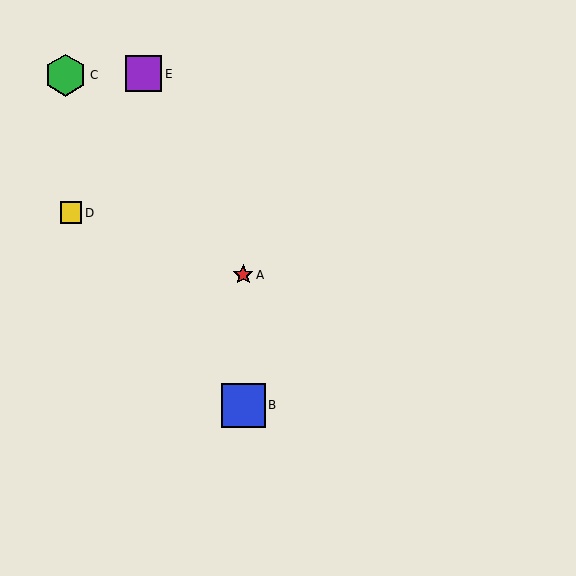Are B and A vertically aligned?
Yes, both are at x≈243.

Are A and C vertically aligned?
No, A is at x≈243 and C is at x≈66.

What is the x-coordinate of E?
Object E is at x≈144.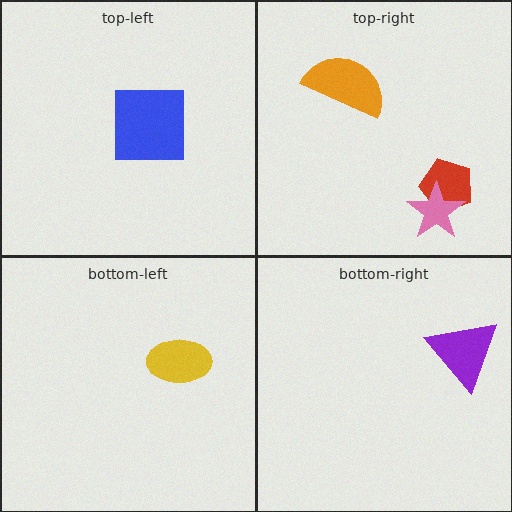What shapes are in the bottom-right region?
The purple triangle.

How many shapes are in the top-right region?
3.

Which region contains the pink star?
The top-right region.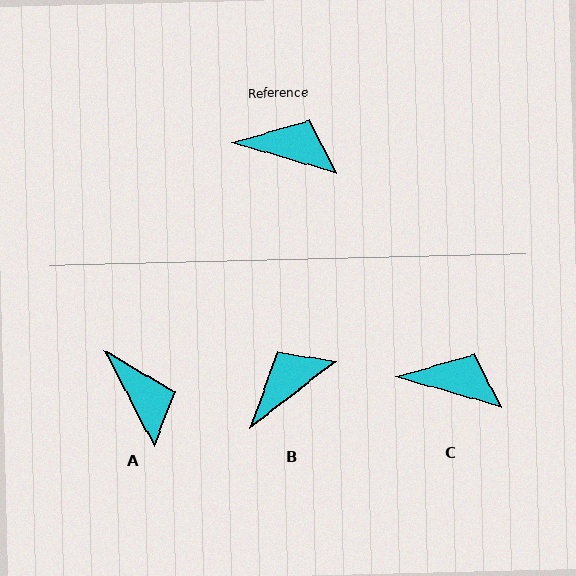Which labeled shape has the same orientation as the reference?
C.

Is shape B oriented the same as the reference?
No, it is off by about 54 degrees.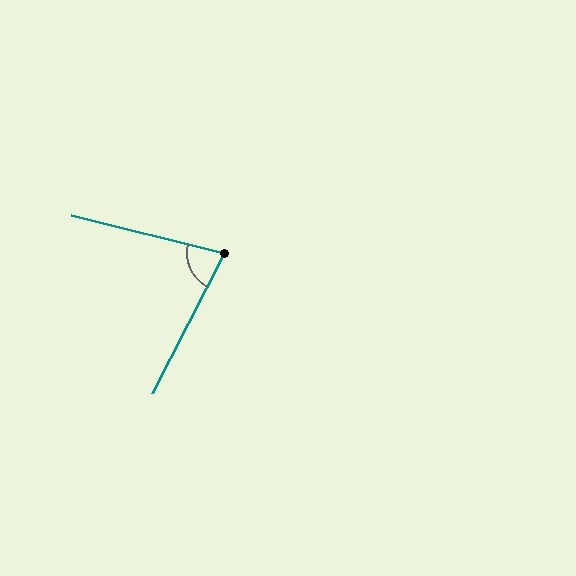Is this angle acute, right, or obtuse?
It is acute.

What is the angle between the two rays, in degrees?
Approximately 77 degrees.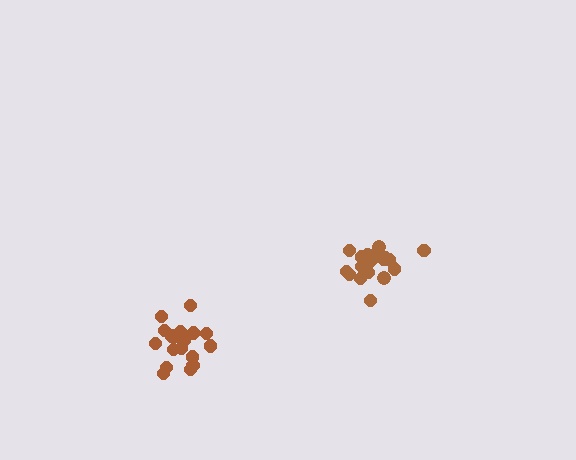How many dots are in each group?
Group 1: 20 dots, Group 2: 19 dots (39 total).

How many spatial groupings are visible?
There are 2 spatial groupings.